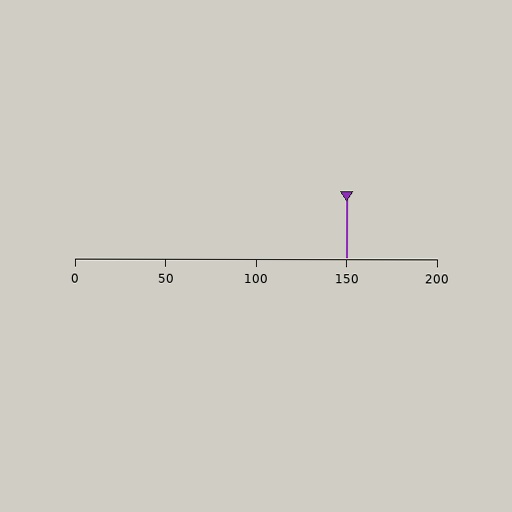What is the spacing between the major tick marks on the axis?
The major ticks are spaced 50 apart.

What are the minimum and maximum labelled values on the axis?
The axis runs from 0 to 200.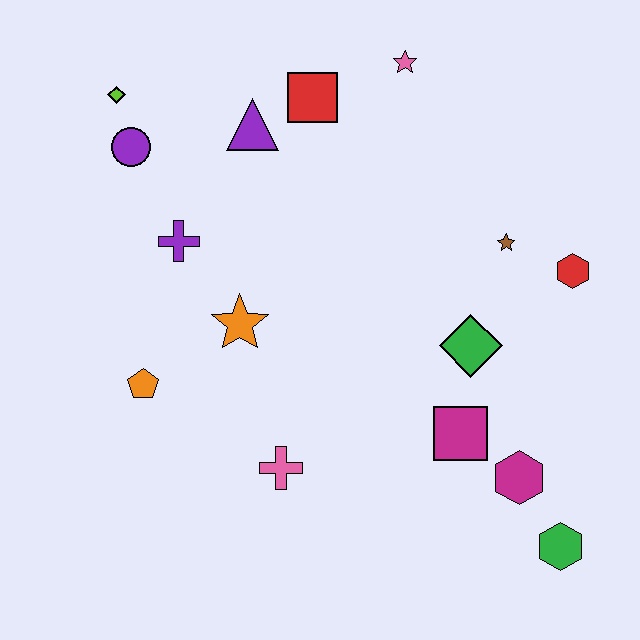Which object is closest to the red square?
The purple triangle is closest to the red square.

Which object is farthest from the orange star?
The green hexagon is farthest from the orange star.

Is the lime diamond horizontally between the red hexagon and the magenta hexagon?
No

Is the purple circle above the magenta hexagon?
Yes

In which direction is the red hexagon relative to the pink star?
The red hexagon is below the pink star.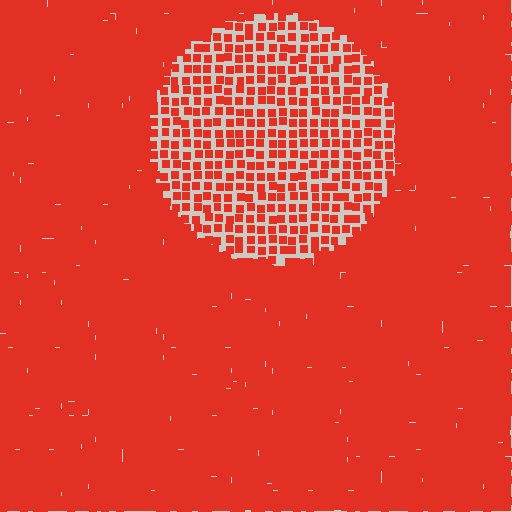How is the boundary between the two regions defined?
The boundary is defined by a change in element density (approximately 2.4x ratio). All elements are the same color, size, and shape.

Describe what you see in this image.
The image contains small red elements arranged at two different densities. A circle-shaped region is visible where the elements are less densely packed than the surrounding area.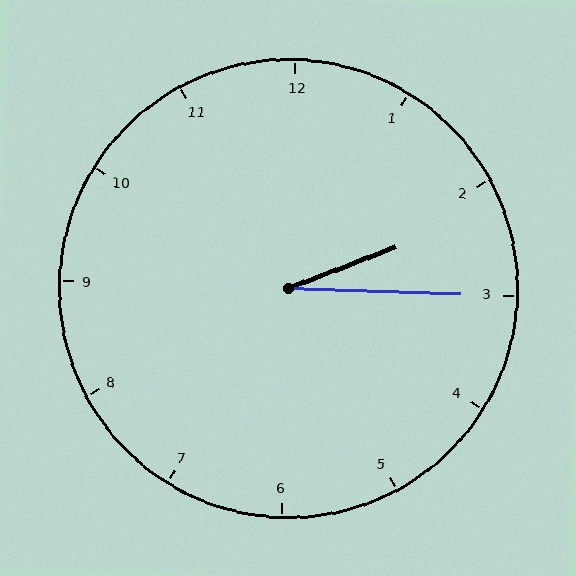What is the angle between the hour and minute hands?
Approximately 22 degrees.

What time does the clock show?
2:15.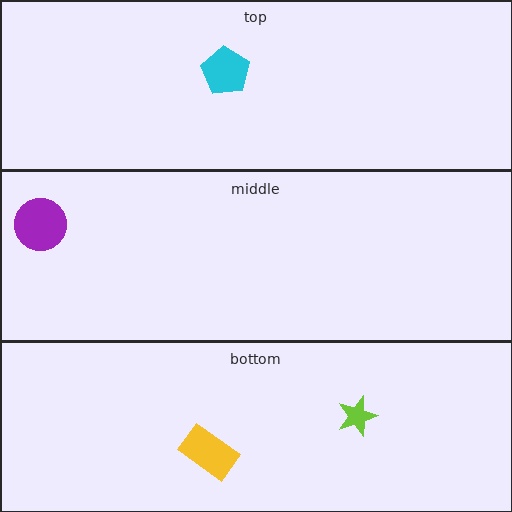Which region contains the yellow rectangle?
The bottom region.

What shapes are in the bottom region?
The lime star, the yellow rectangle.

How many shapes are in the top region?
1.